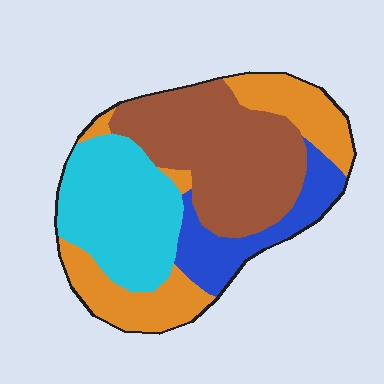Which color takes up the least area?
Blue, at roughly 15%.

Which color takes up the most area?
Brown, at roughly 35%.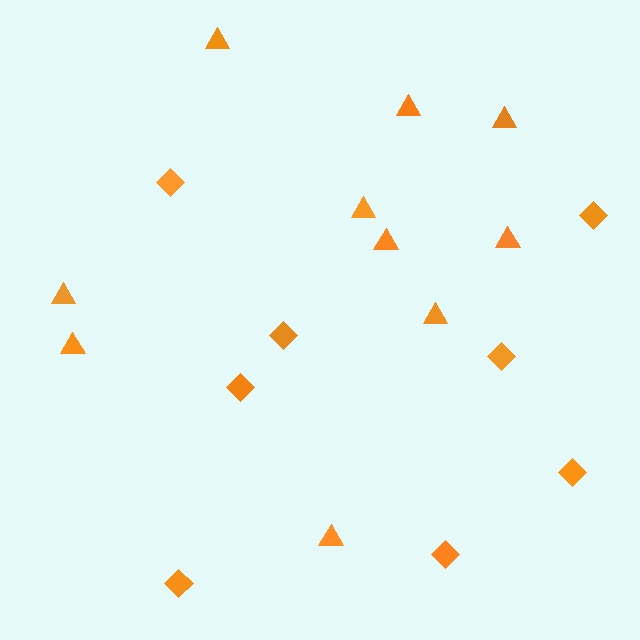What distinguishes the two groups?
There are 2 groups: one group of diamonds (8) and one group of triangles (10).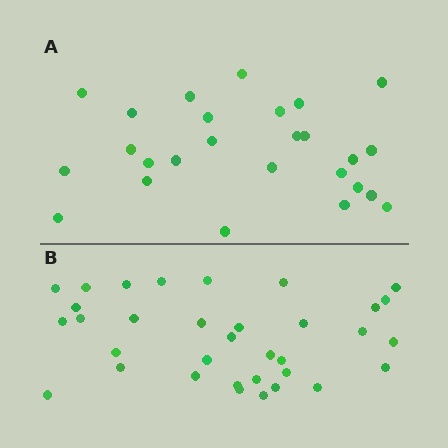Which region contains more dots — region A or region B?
Region B (the bottom region) has more dots.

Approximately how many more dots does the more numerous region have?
Region B has roughly 8 or so more dots than region A.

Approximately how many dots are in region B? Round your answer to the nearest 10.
About 30 dots. (The exact count is 34, which rounds to 30.)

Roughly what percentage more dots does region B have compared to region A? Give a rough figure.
About 30% more.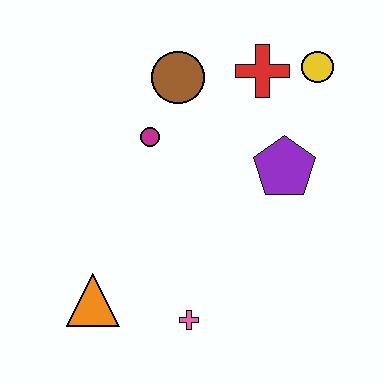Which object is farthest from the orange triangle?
The yellow circle is farthest from the orange triangle.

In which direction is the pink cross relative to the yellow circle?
The pink cross is below the yellow circle.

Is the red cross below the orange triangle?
No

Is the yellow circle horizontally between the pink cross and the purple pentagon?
No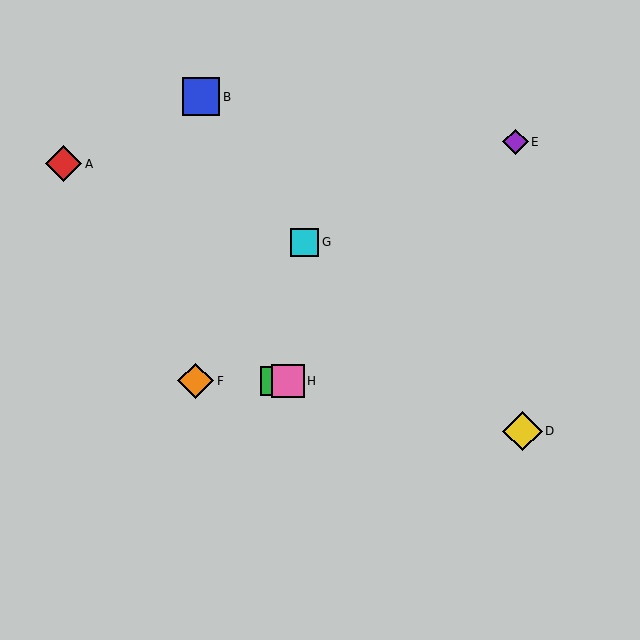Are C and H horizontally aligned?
Yes, both are at y≈381.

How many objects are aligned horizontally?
3 objects (C, F, H) are aligned horizontally.